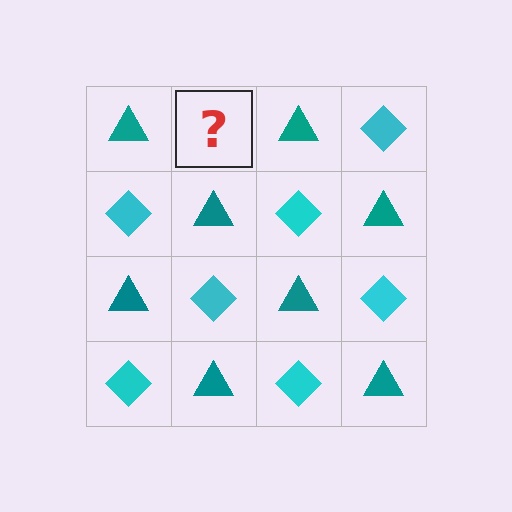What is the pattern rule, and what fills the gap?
The rule is that it alternates teal triangle and cyan diamond in a checkerboard pattern. The gap should be filled with a cyan diamond.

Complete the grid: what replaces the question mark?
The question mark should be replaced with a cyan diamond.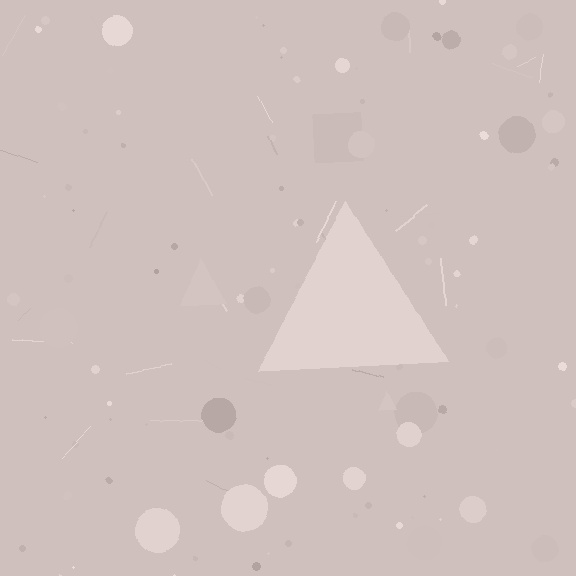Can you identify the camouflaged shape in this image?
The camouflaged shape is a triangle.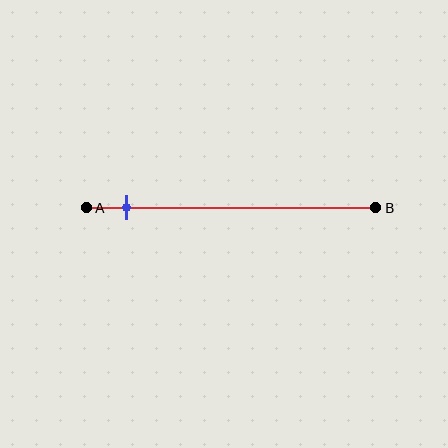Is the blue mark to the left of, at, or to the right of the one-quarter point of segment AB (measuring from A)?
The blue mark is to the left of the one-quarter point of segment AB.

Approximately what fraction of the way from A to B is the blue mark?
The blue mark is approximately 15% of the way from A to B.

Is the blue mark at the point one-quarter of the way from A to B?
No, the mark is at about 15% from A, not at the 25% one-quarter point.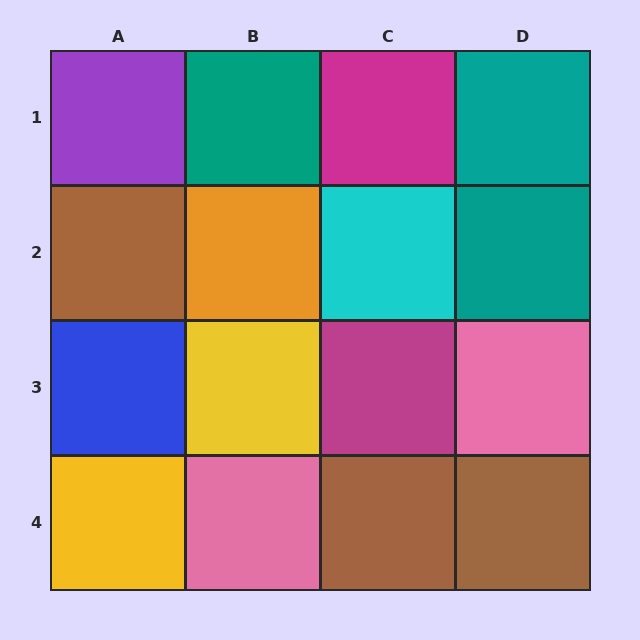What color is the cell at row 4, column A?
Yellow.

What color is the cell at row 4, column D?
Brown.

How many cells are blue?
1 cell is blue.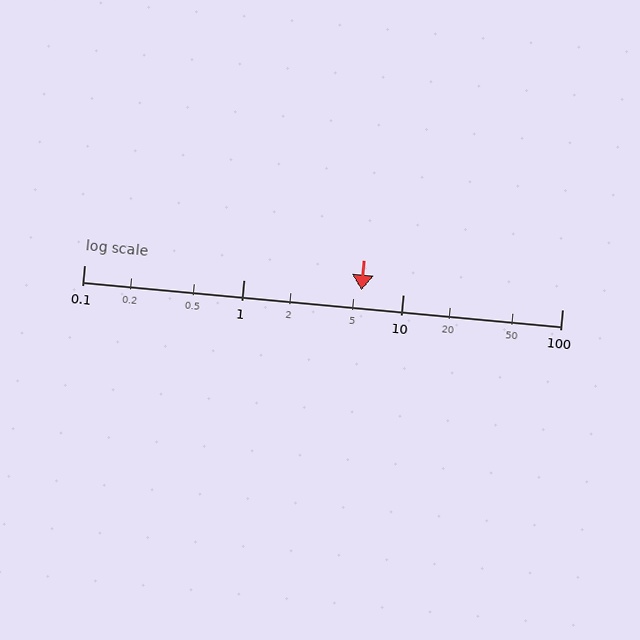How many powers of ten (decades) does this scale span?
The scale spans 3 decades, from 0.1 to 100.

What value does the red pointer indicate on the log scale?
The pointer indicates approximately 5.5.